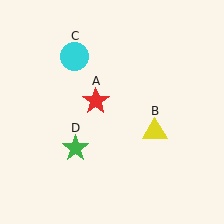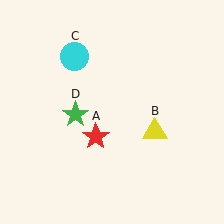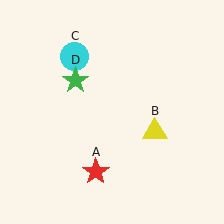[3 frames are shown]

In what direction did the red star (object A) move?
The red star (object A) moved down.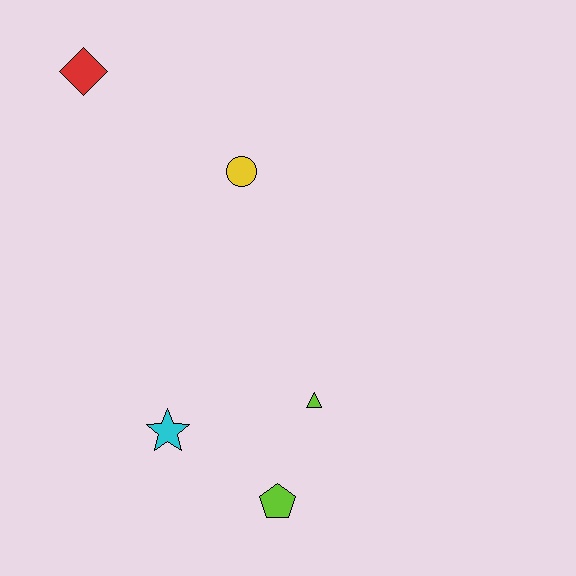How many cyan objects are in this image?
There is 1 cyan object.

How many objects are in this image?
There are 5 objects.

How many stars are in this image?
There is 1 star.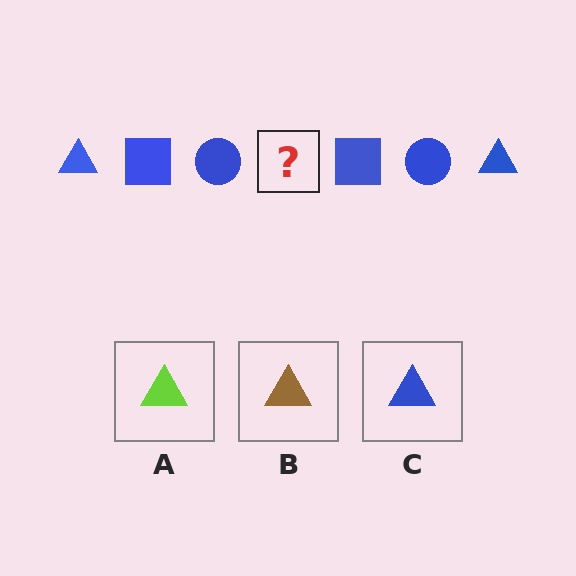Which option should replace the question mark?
Option C.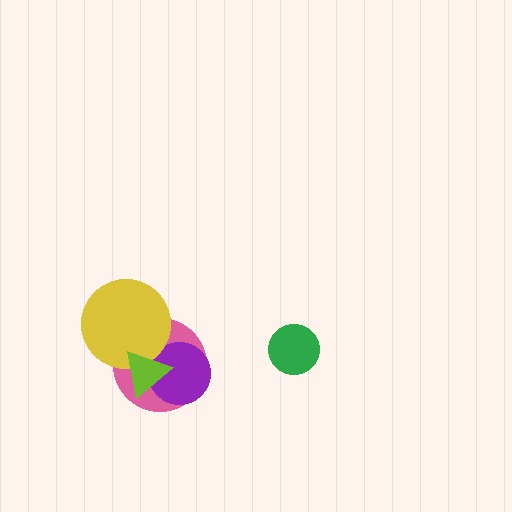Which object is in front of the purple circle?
The lime triangle is in front of the purple circle.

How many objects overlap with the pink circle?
3 objects overlap with the pink circle.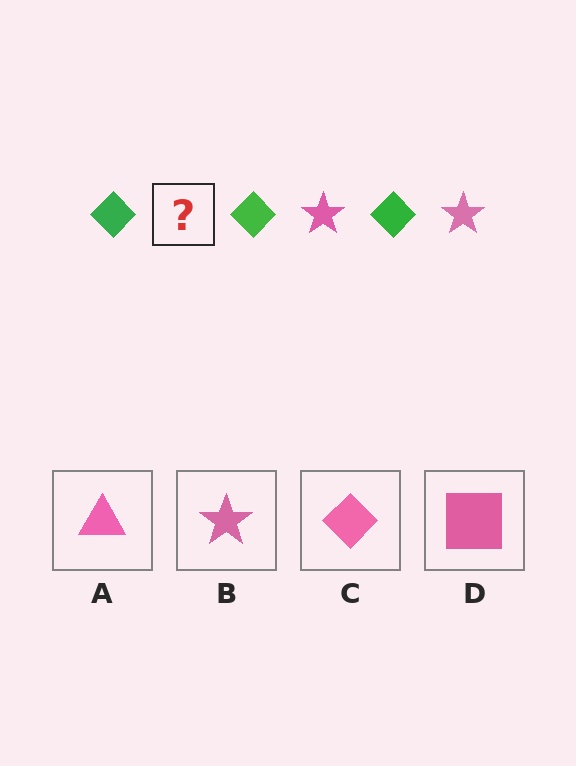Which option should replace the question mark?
Option B.